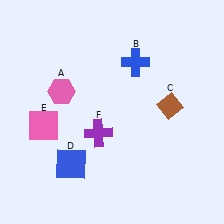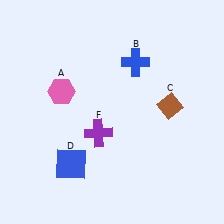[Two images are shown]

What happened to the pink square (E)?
The pink square (E) was removed in Image 2. It was in the bottom-left area of Image 1.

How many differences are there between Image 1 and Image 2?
There is 1 difference between the two images.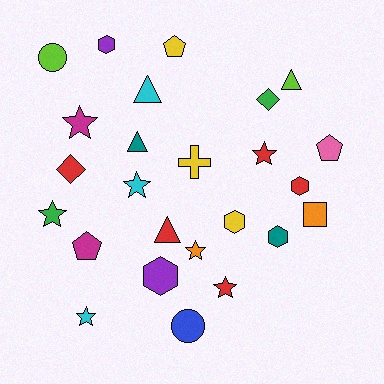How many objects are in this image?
There are 25 objects.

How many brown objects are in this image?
There are no brown objects.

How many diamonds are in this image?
There are 2 diamonds.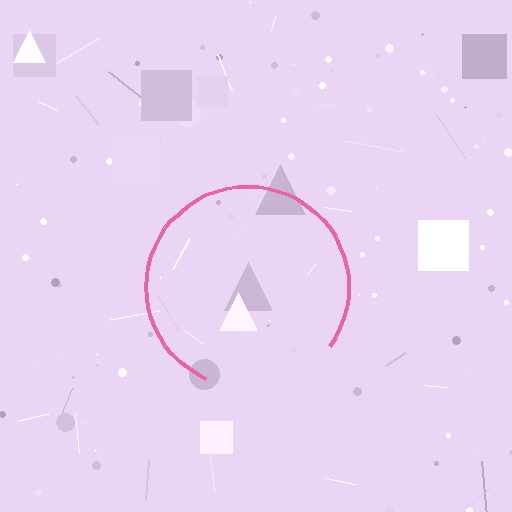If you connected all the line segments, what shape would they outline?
They would outline a circle.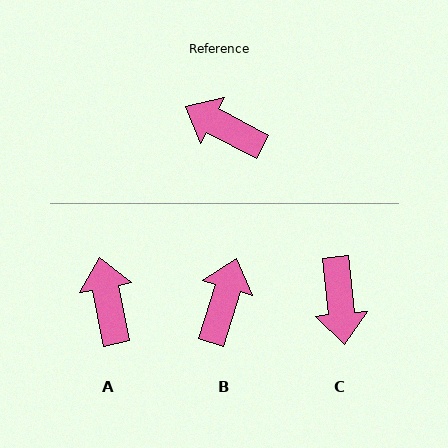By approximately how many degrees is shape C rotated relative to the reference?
Approximately 123 degrees counter-clockwise.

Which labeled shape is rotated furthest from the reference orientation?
C, about 123 degrees away.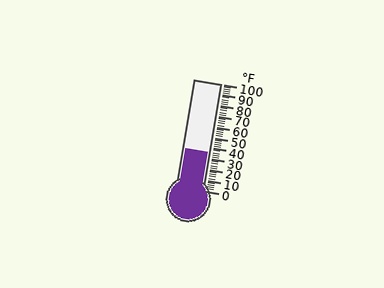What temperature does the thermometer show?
The thermometer shows approximately 36°F.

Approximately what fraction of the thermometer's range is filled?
The thermometer is filled to approximately 35% of its range.